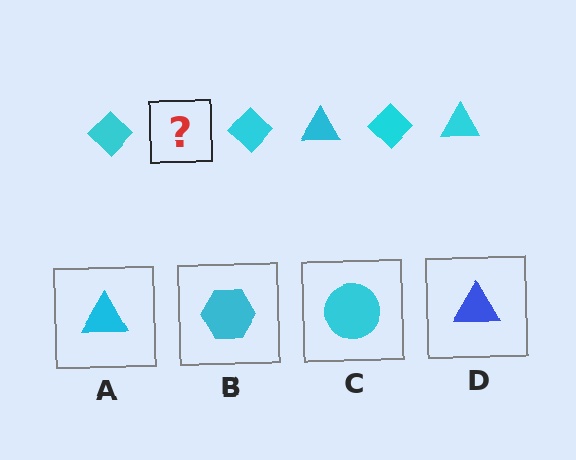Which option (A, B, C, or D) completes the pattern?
A.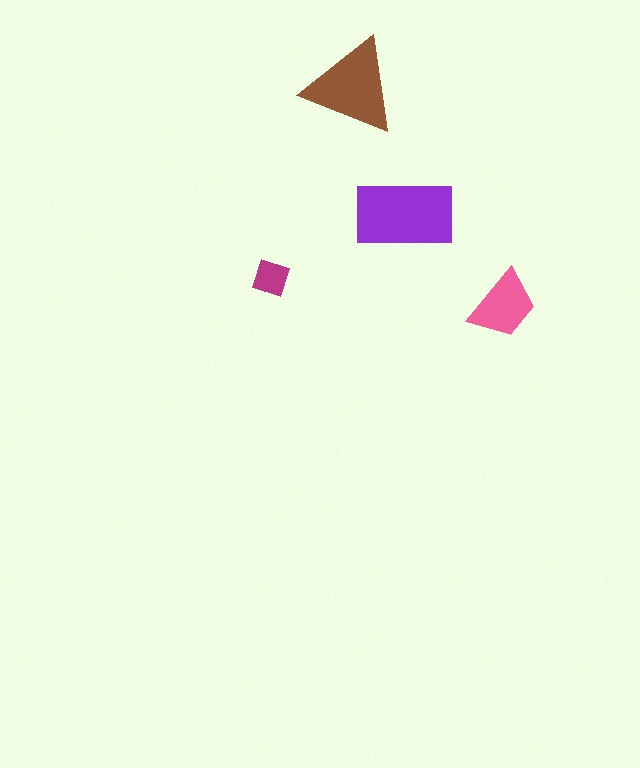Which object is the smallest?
The magenta diamond.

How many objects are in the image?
There are 4 objects in the image.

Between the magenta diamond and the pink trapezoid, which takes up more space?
The pink trapezoid.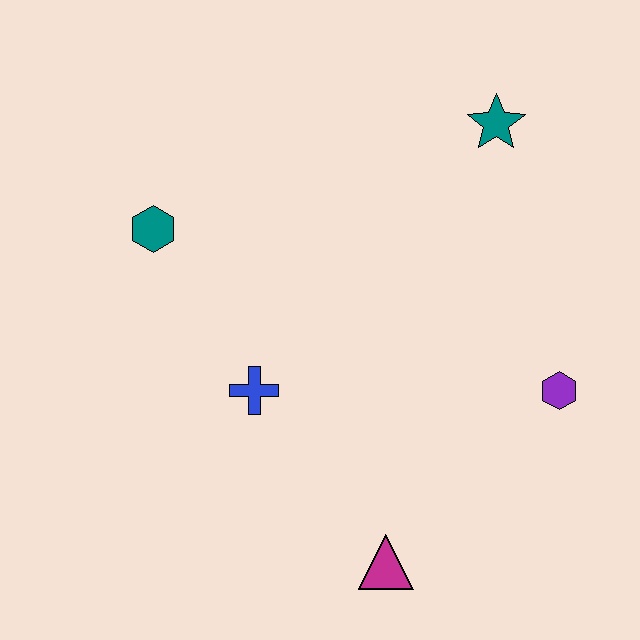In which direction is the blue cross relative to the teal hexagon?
The blue cross is below the teal hexagon.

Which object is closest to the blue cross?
The teal hexagon is closest to the blue cross.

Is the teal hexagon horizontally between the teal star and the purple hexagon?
No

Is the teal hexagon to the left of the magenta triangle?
Yes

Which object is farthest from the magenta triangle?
The teal star is farthest from the magenta triangle.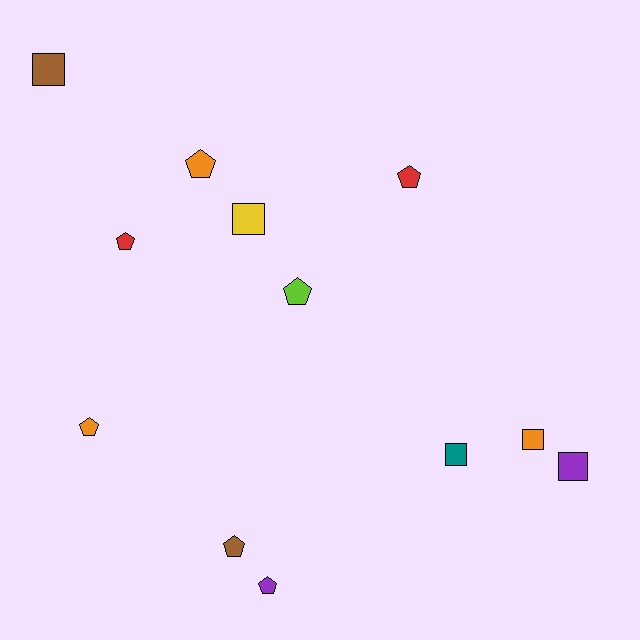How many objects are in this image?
There are 12 objects.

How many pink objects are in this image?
There are no pink objects.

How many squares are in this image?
There are 5 squares.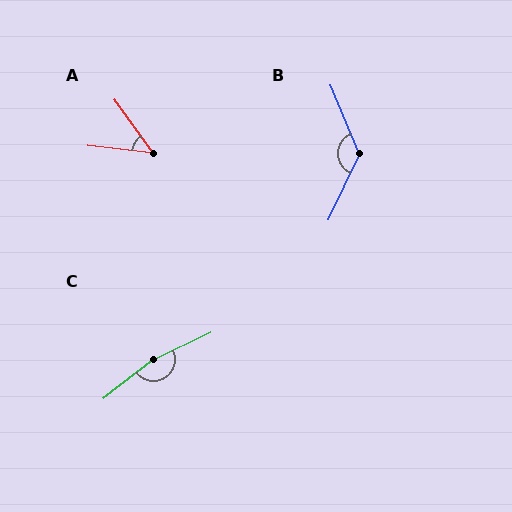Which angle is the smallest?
A, at approximately 47 degrees.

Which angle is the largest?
C, at approximately 168 degrees.